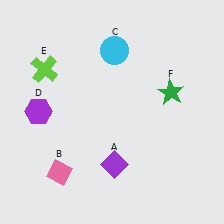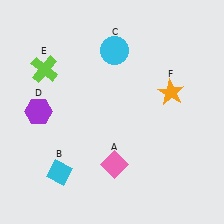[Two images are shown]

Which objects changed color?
A changed from purple to pink. B changed from pink to cyan. F changed from green to orange.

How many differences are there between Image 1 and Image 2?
There are 3 differences between the two images.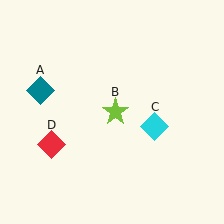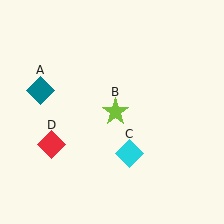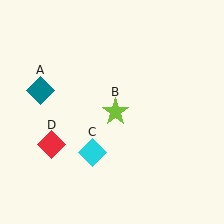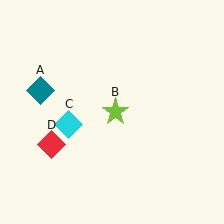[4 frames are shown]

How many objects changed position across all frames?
1 object changed position: cyan diamond (object C).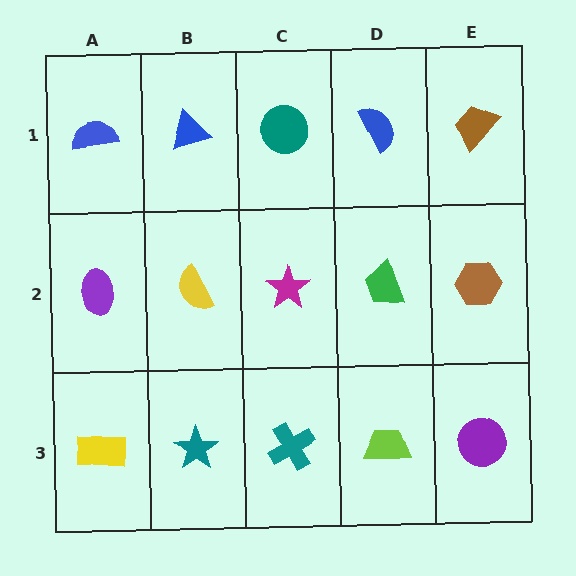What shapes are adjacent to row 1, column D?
A green trapezoid (row 2, column D), a teal circle (row 1, column C), a brown trapezoid (row 1, column E).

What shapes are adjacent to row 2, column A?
A blue semicircle (row 1, column A), a yellow rectangle (row 3, column A), a yellow semicircle (row 2, column B).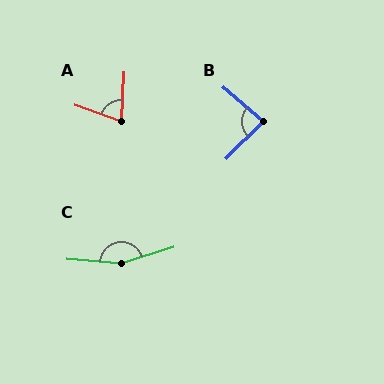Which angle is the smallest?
A, at approximately 73 degrees.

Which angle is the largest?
C, at approximately 157 degrees.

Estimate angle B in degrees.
Approximately 86 degrees.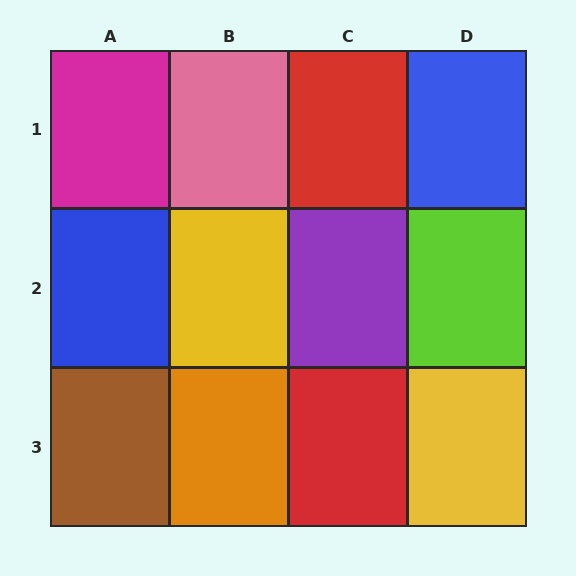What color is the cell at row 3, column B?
Orange.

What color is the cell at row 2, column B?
Yellow.